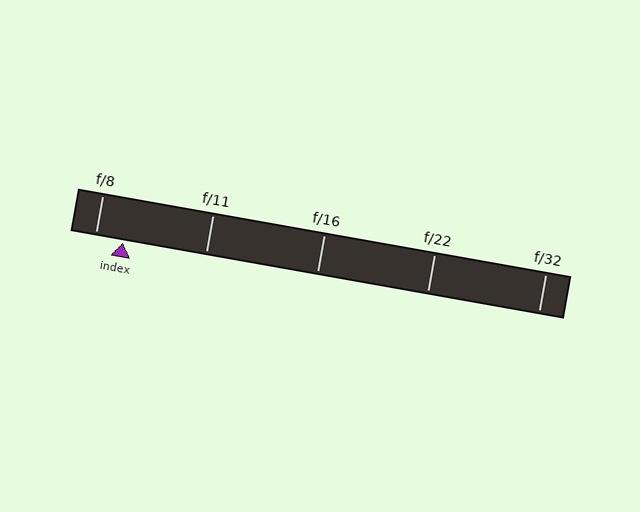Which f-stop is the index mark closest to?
The index mark is closest to f/8.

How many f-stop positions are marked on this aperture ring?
There are 5 f-stop positions marked.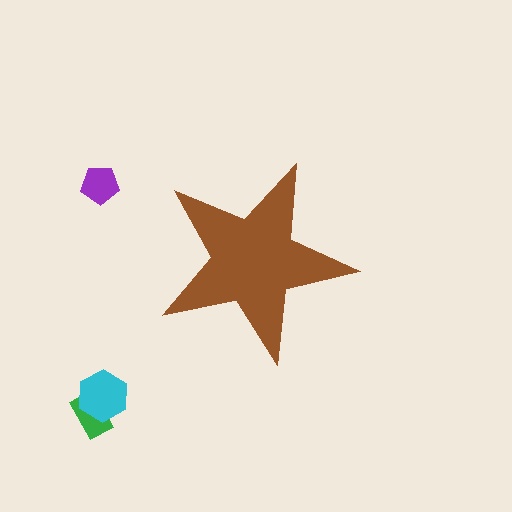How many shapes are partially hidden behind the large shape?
0 shapes are partially hidden.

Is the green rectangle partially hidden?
No, the green rectangle is fully visible.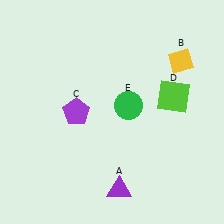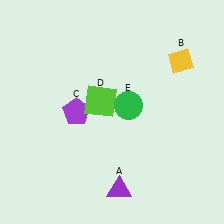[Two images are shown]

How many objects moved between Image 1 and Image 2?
1 object moved between the two images.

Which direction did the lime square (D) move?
The lime square (D) moved left.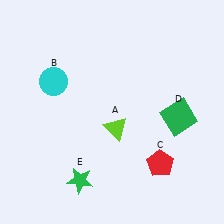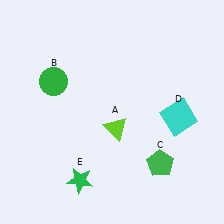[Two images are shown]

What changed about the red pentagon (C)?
In Image 1, C is red. In Image 2, it changed to green.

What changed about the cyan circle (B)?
In Image 1, B is cyan. In Image 2, it changed to green.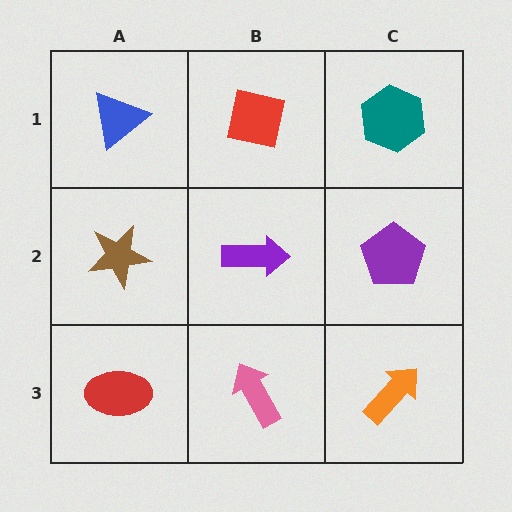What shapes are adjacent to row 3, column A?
A brown star (row 2, column A), a pink arrow (row 3, column B).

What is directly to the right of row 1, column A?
A red square.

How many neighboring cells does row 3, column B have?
3.